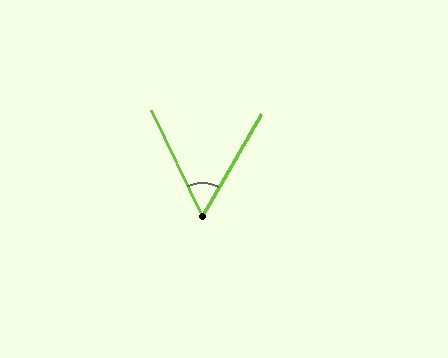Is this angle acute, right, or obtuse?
It is acute.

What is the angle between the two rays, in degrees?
Approximately 56 degrees.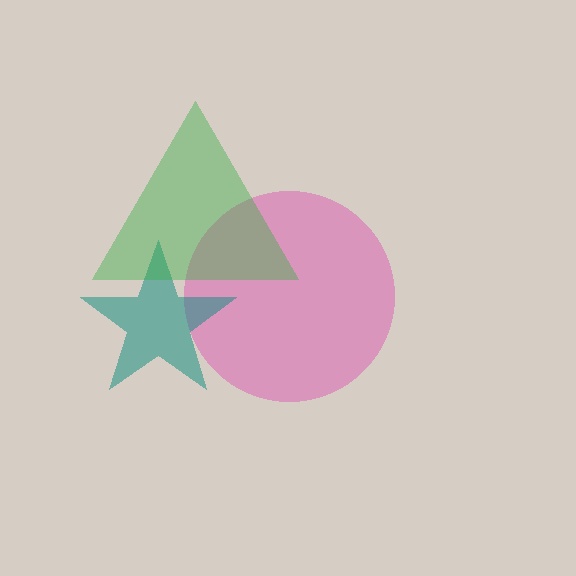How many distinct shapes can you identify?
There are 3 distinct shapes: a pink circle, a teal star, a green triangle.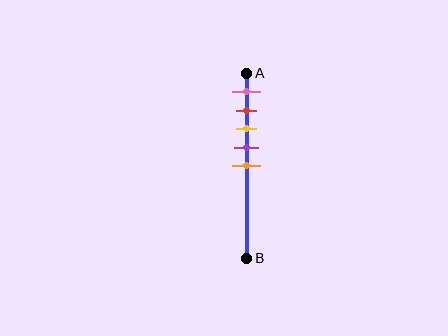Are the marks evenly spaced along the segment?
Yes, the marks are approximately evenly spaced.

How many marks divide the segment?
There are 5 marks dividing the segment.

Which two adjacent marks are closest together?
The red and yellow marks are the closest adjacent pair.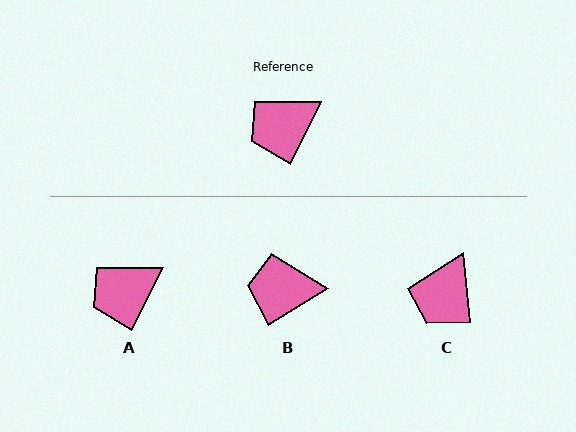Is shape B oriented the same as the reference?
No, it is off by about 31 degrees.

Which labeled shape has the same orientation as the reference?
A.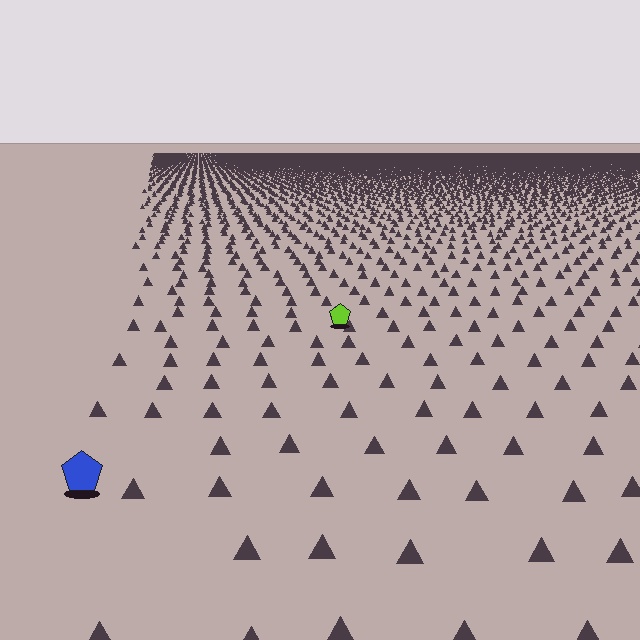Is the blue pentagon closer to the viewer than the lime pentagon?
Yes. The blue pentagon is closer — you can tell from the texture gradient: the ground texture is coarser near it.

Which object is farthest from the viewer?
The lime pentagon is farthest from the viewer. It appears smaller and the ground texture around it is denser.